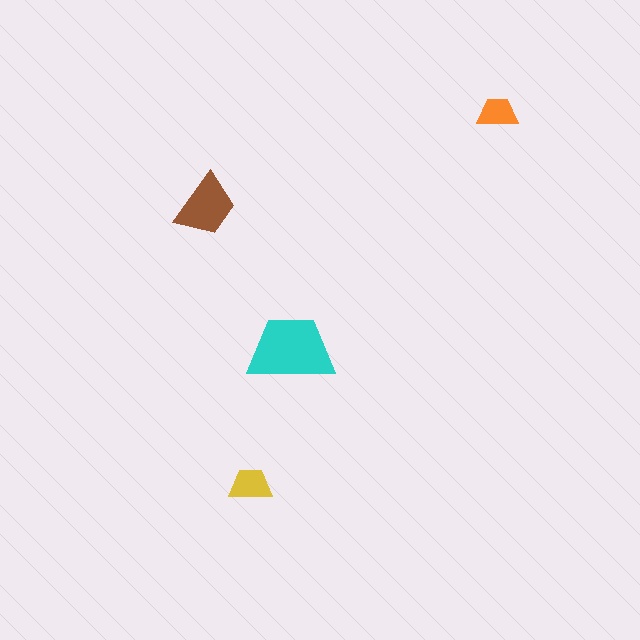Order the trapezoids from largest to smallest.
the cyan one, the brown one, the yellow one, the orange one.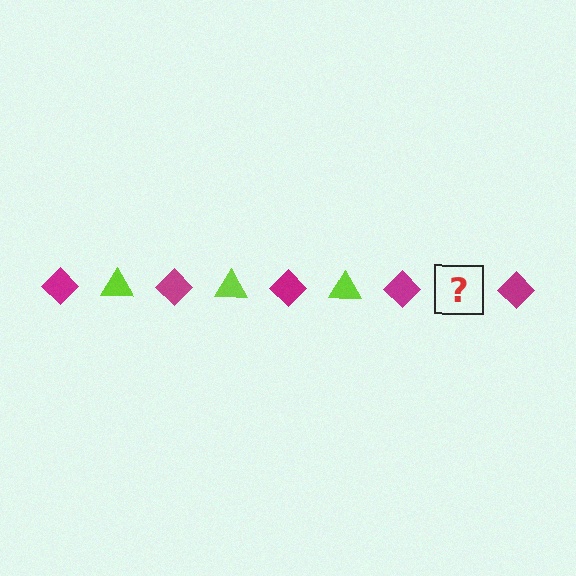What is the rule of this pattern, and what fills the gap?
The rule is that the pattern alternates between magenta diamond and lime triangle. The gap should be filled with a lime triangle.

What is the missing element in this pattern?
The missing element is a lime triangle.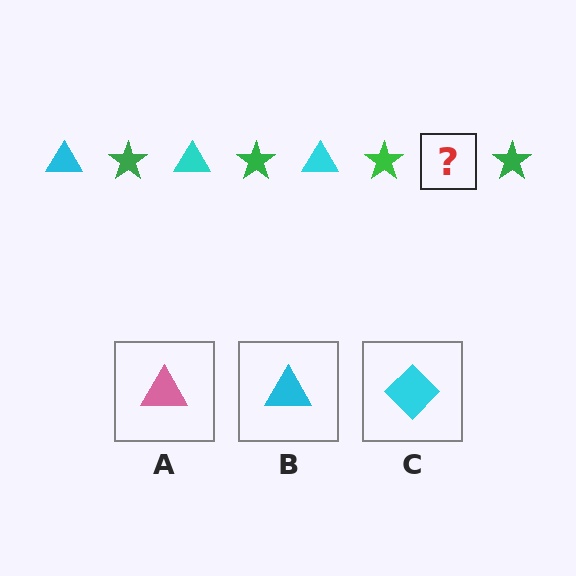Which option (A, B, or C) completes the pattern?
B.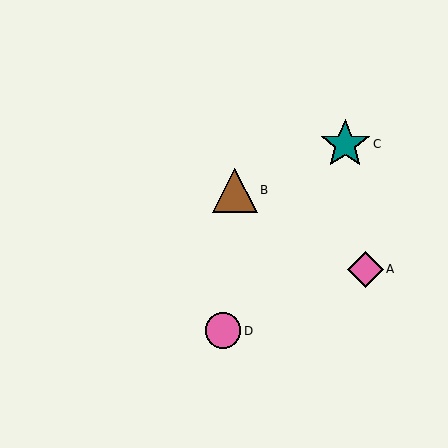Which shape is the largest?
The teal star (labeled C) is the largest.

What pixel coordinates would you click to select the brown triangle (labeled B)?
Click at (235, 190) to select the brown triangle B.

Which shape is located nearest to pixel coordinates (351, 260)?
The pink diamond (labeled A) at (366, 269) is nearest to that location.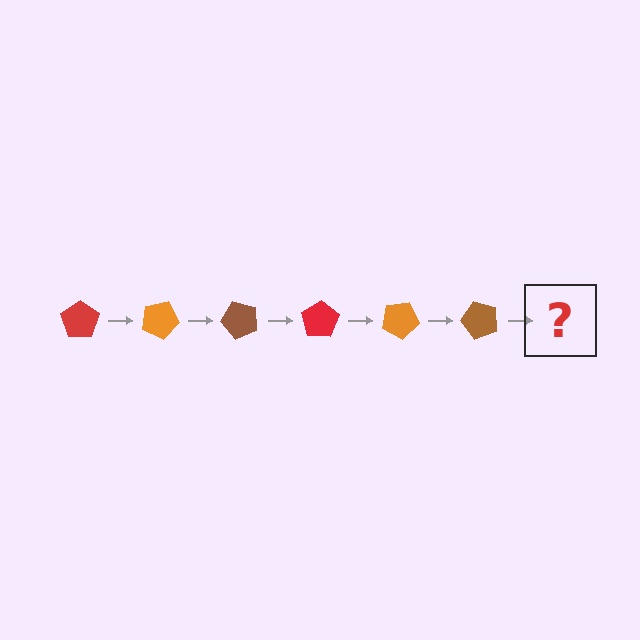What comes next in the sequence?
The next element should be a red pentagon, rotated 150 degrees from the start.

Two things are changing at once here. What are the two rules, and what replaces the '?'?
The two rules are that it rotates 25 degrees each step and the color cycles through red, orange, and brown. The '?' should be a red pentagon, rotated 150 degrees from the start.